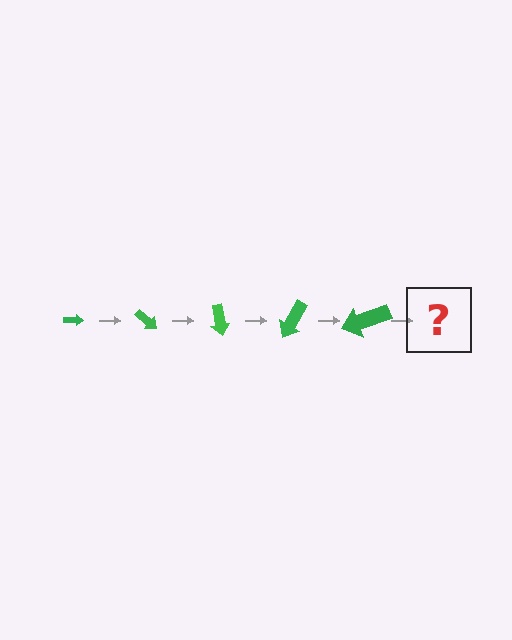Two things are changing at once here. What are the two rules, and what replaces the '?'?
The two rules are that the arrow grows larger each step and it rotates 40 degrees each step. The '?' should be an arrow, larger than the previous one and rotated 200 degrees from the start.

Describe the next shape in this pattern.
It should be an arrow, larger than the previous one and rotated 200 degrees from the start.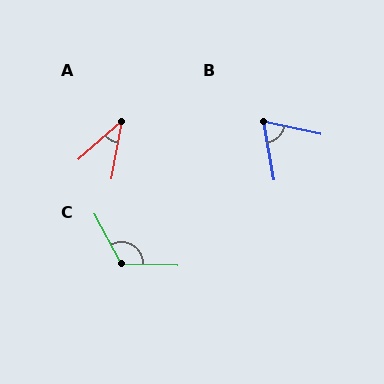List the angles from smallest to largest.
A (38°), B (68°), C (119°).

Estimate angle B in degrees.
Approximately 68 degrees.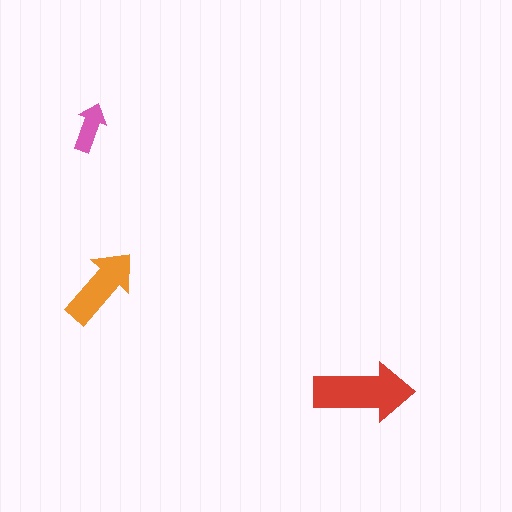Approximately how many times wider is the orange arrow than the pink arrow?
About 1.5 times wider.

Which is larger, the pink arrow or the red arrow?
The red one.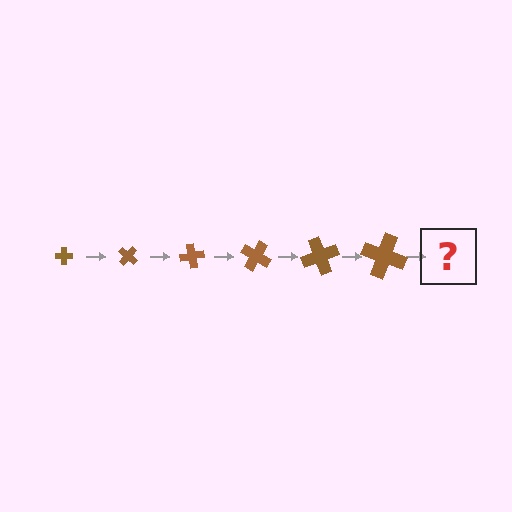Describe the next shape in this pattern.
It should be a cross, larger than the previous one and rotated 240 degrees from the start.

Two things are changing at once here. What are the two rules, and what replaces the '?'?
The two rules are that the cross grows larger each step and it rotates 40 degrees each step. The '?' should be a cross, larger than the previous one and rotated 240 degrees from the start.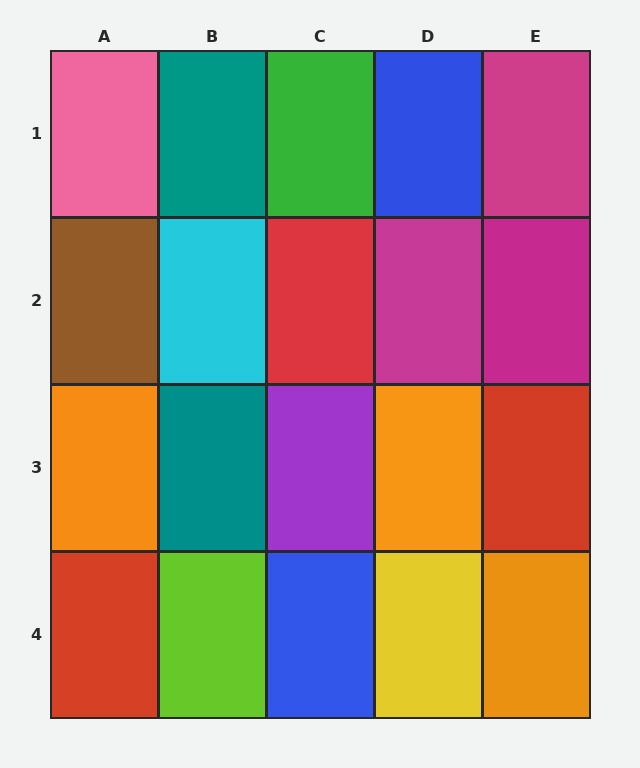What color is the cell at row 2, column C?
Red.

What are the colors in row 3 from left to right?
Orange, teal, purple, orange, red.